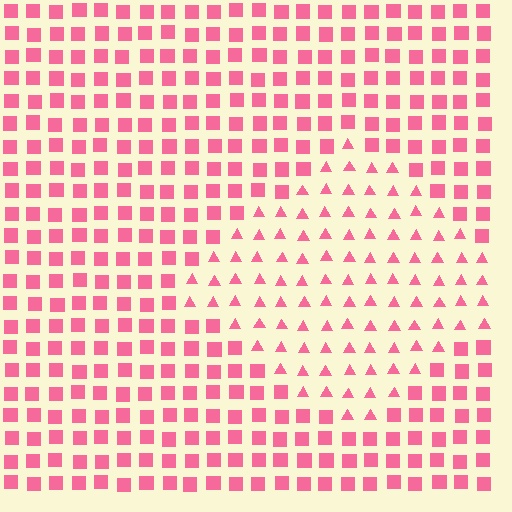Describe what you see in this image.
The image is filled with small pink elements arranged in a uniform grid. A diamond-shaped region contains triangles, while the surrounding area contains squares. The boundary is defined purely by the change in element shape.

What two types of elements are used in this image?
The image uses triangles inside the diamond region and squares outside it.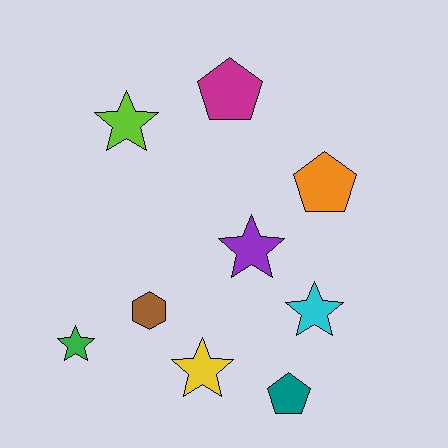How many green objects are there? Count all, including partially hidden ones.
There is 1 green object.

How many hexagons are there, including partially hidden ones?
There is 1 hexagon.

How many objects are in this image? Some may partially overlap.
There are 9 objects.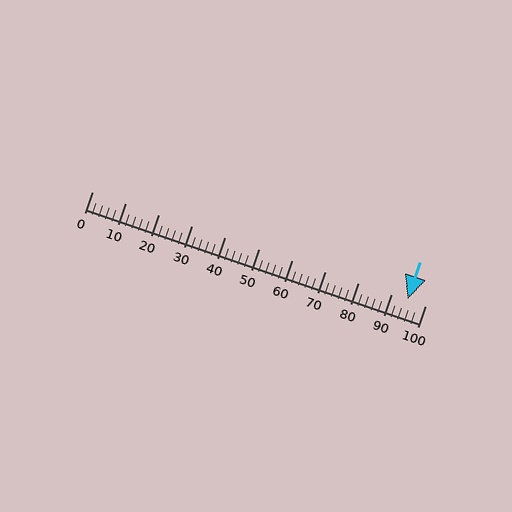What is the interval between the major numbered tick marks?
The major tick marks are spaced 10 units apart.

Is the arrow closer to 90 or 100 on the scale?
The arrow is closer to 90.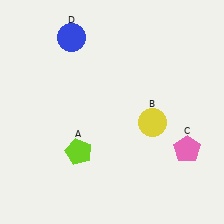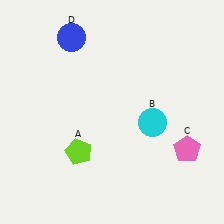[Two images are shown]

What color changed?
The circle (B) changed from yellow in Image 1 to cyan in Image 2.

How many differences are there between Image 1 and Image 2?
There is 1 difference between the two images.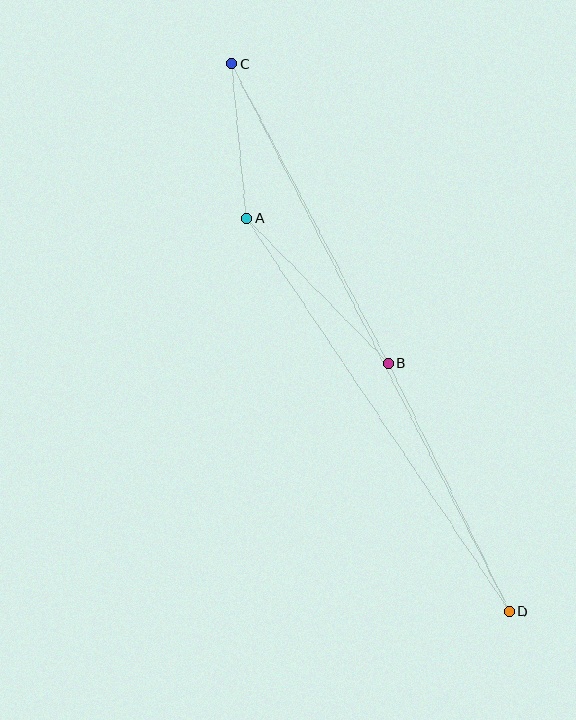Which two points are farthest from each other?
Points C and D are farthest from each other.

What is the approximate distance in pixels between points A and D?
The distance between A and D is approximately 473 pixels.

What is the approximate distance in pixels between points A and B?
The distance between A and B is approximately 203 pixels.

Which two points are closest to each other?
Points A and C are closest to each other.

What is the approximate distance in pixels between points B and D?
The distance between B and D is approximately 276 pixels.